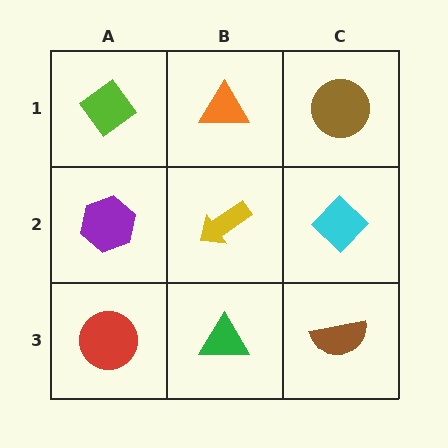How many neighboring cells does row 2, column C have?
3.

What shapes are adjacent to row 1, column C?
A cyan diamond (row 2, column C), an orange triangle (row 1, column B).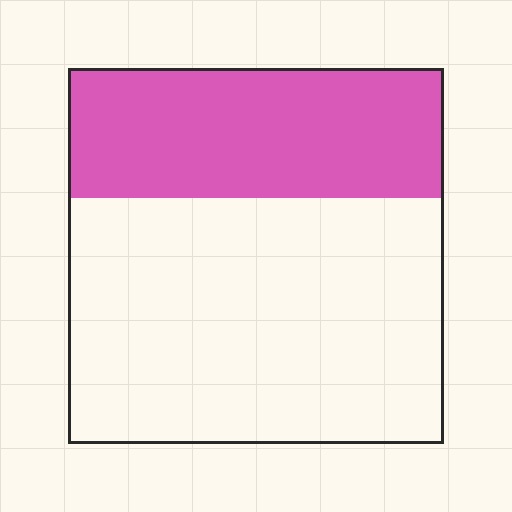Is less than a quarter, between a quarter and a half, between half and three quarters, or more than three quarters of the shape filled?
Between a quarter and a half.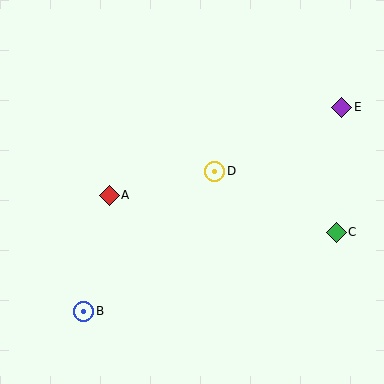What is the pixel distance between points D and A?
The distance between D and A is 108 pixels.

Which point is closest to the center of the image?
Point D at (215, 171) is closest to the center.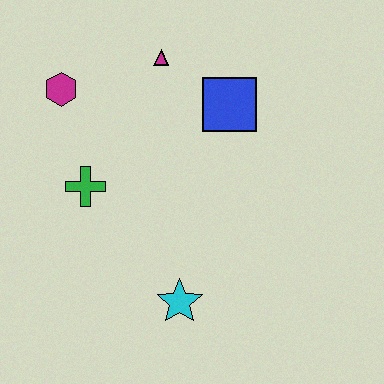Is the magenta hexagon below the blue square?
No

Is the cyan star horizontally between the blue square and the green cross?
Yes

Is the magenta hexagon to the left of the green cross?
Yes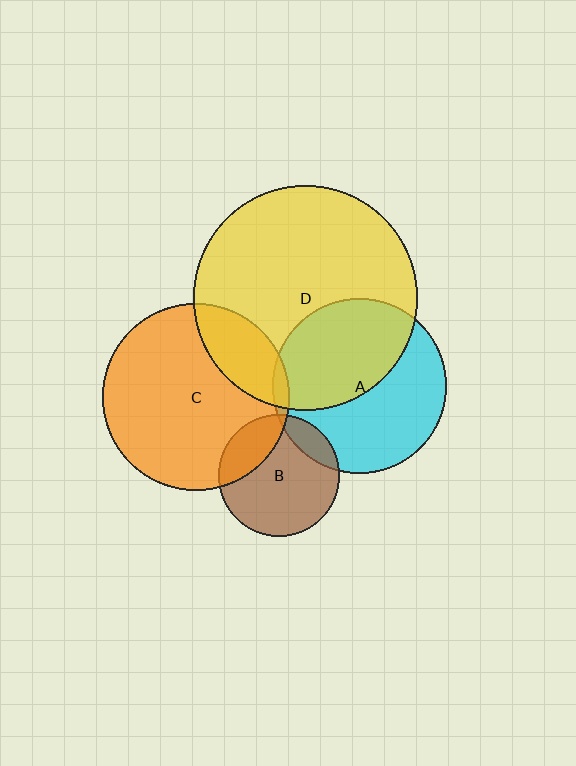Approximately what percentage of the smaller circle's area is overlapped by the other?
Approximately 20%.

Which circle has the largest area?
Circle D (yellow).